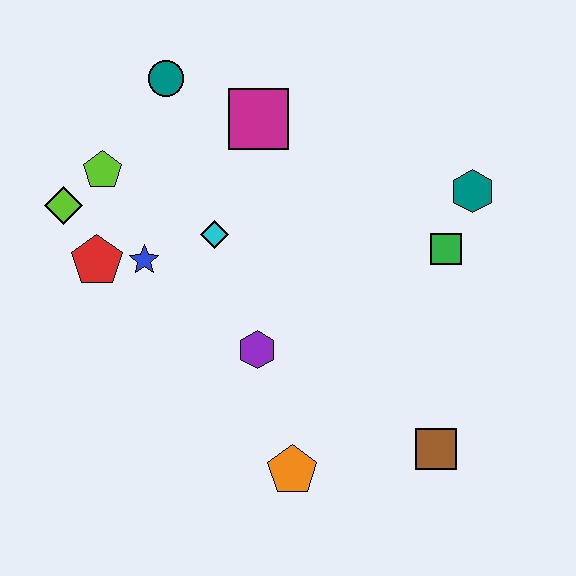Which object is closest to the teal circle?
The magenta square is closest to the teal circle.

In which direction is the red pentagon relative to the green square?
The red pentagon is to the left of the green square.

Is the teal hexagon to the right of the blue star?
Yes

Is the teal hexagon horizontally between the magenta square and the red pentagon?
No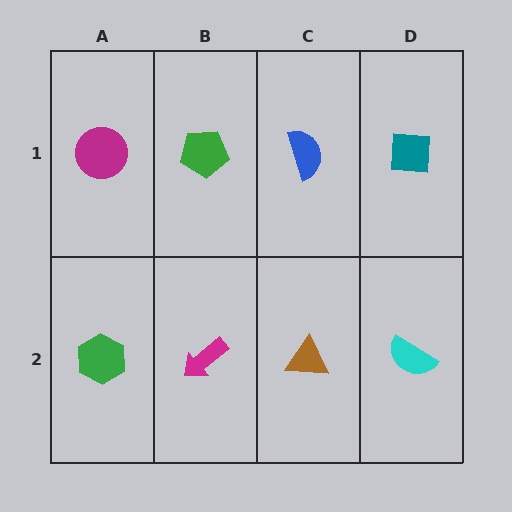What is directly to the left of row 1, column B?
A magenta circle.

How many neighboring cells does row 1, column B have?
3.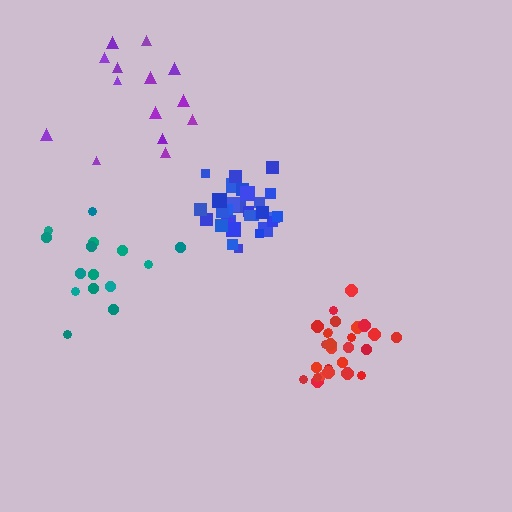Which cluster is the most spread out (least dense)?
Purple.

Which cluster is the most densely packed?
Blue.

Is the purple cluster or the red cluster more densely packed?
Red.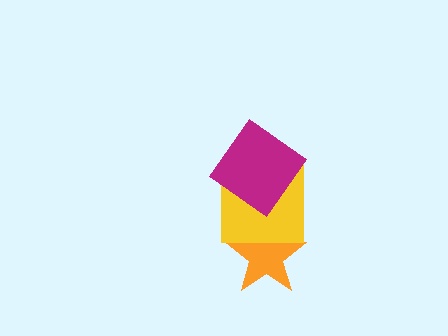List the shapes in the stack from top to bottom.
From top to bottom: the magenta diamond, the yellow square, the orange star.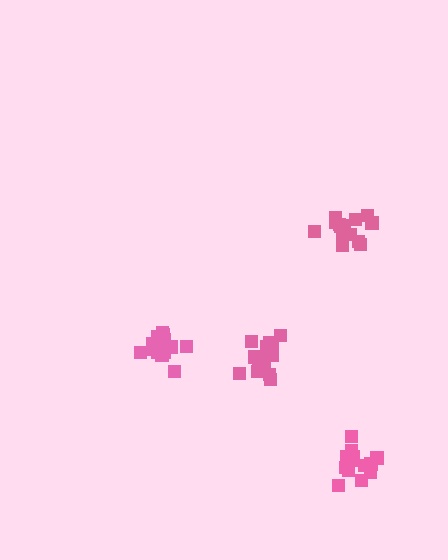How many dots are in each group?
Group 1: 17 dots, Group 2: 14 dots, Group 3: 14 dots, Group 4: 14 dots (59 total).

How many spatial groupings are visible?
There are 4 spatial groupings.